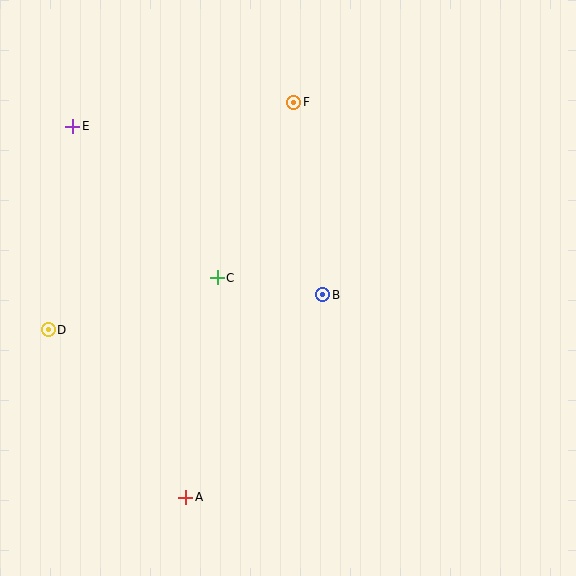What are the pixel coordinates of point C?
Point C is at (217, 278).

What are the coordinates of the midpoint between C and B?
The midpoint between C and B is at (270, 286).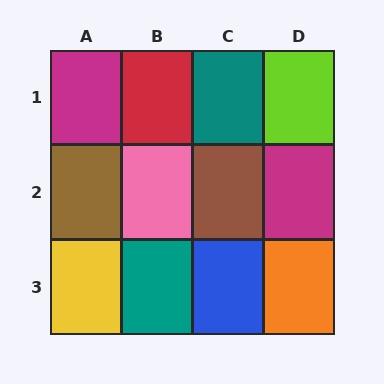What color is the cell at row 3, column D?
Orange.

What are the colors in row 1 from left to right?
Magenta, red, teal, lime.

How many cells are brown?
2 cells are brown.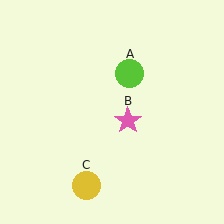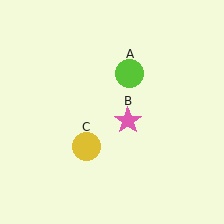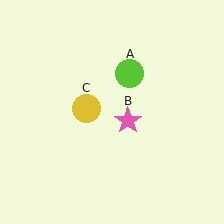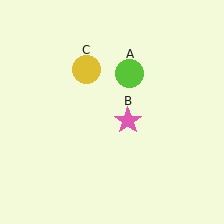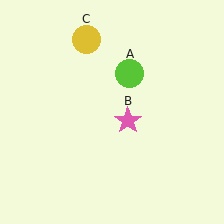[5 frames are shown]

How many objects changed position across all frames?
1 object changed position: yellow circle (object C).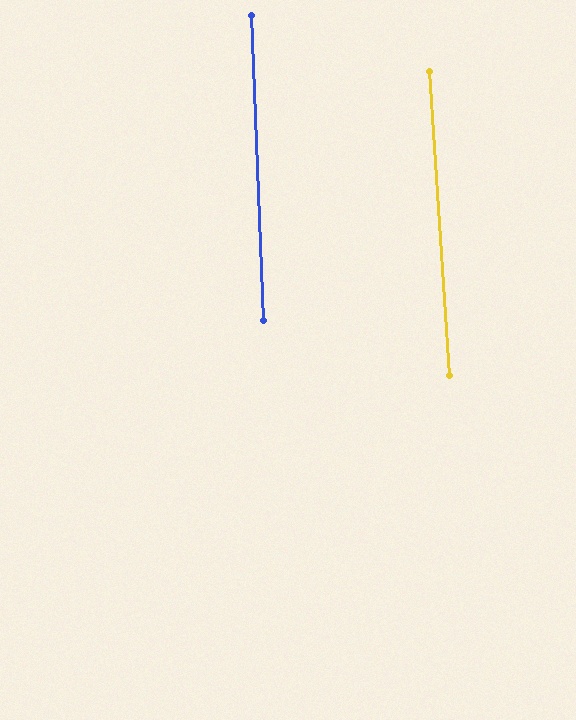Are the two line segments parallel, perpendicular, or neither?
Parallel — their directions differ by only 1.5°.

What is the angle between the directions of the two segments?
Approximately 2 degrees.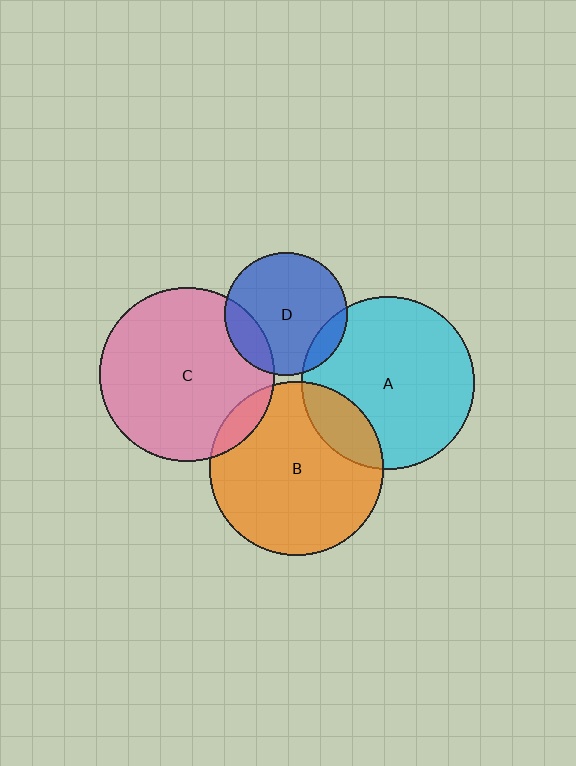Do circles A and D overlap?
Yes.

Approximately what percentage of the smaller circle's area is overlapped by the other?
Approximately 10%.